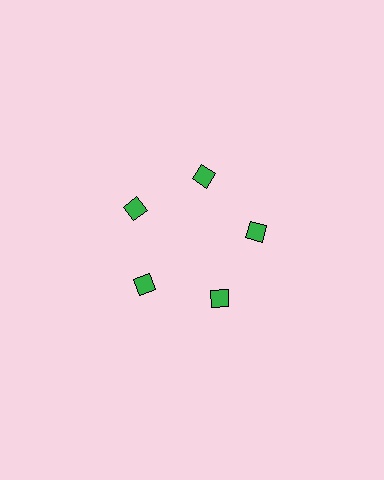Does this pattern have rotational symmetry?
Yes, this pattern has 5-fold rotational symmetry. It looks the same after rotating 72 degrees around the center.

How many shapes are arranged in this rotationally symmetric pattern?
There are 5 shapes, arranged in 5 groups of 1.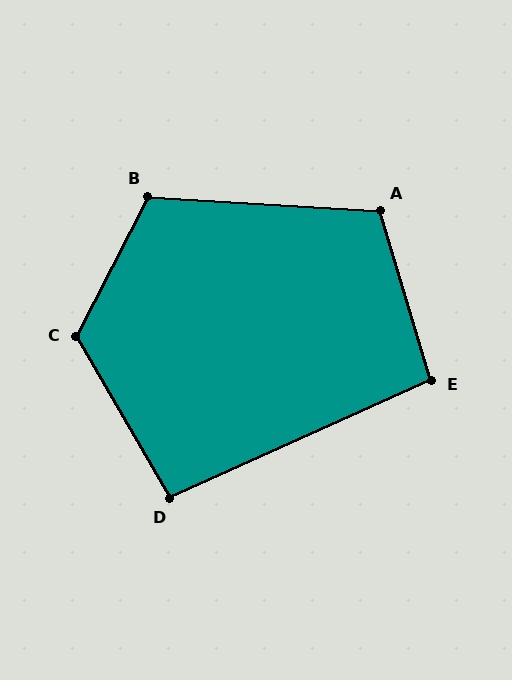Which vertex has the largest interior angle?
C, at approximately 123 degrees.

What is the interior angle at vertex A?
Approximately 110 degrees (obtuse).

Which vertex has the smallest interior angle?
D, at approximately 96 degrees.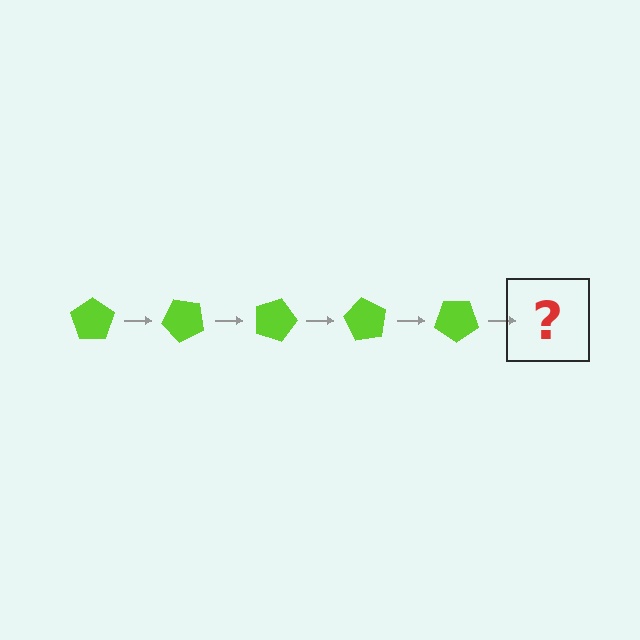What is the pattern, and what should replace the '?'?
The pattern is that the pentagon rotates 45 degrees each step. The '?' should be a lime pentagon rotated 225 degrees.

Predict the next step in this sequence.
The next step is a lime pentagon rotated 225 degrees.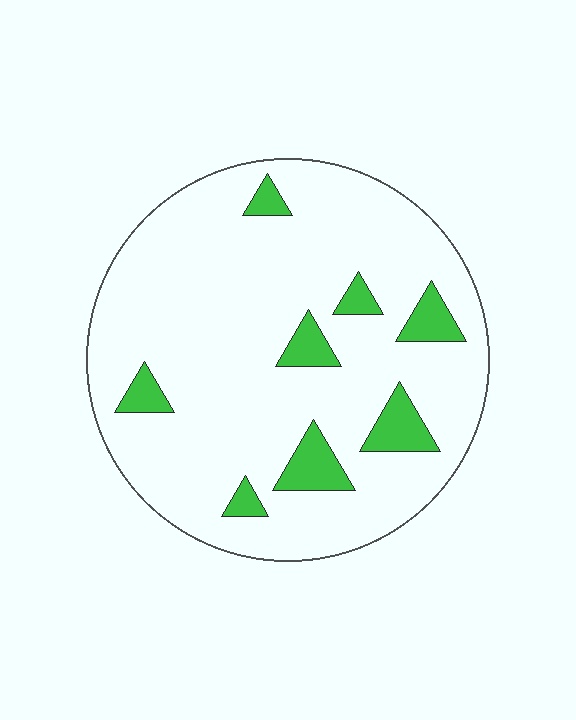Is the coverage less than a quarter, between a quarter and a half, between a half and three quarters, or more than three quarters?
Less than a quarter.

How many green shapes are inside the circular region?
8.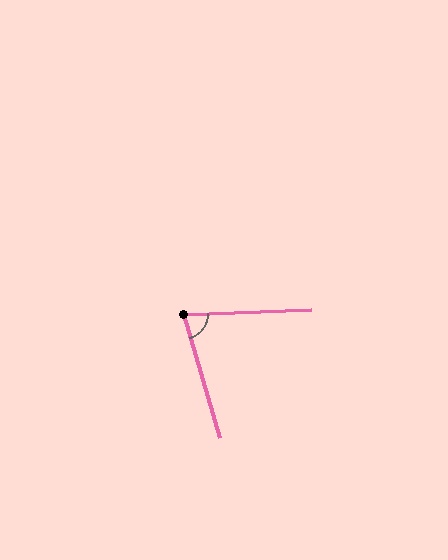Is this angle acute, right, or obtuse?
It is acute.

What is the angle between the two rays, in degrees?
Approximately 75 degrees.